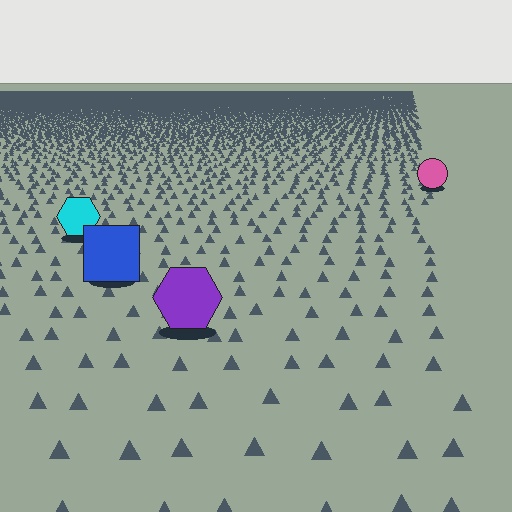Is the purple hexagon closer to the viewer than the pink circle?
Yes. The purple hexagon is closer — you can tell from the texture gradient: the ground texture is coarser near it.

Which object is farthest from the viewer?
The pink circle is farthest from the viewer. It appears smaller and the ground texture around it is denser.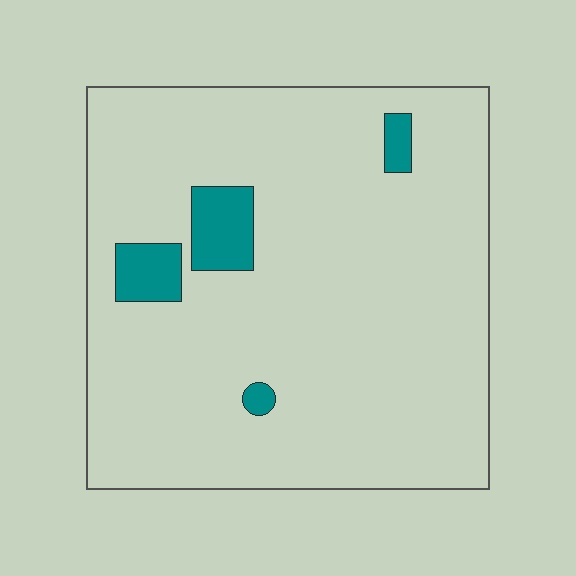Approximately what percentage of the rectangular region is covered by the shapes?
Approximately 5%.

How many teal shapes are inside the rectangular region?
4.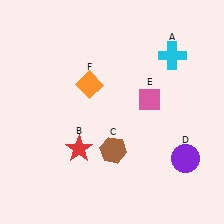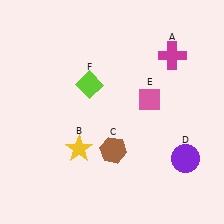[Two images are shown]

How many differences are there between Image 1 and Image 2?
There are 3 differences between the two images.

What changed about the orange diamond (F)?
In Image 1, F is orange. In Image 2, it changed to lime.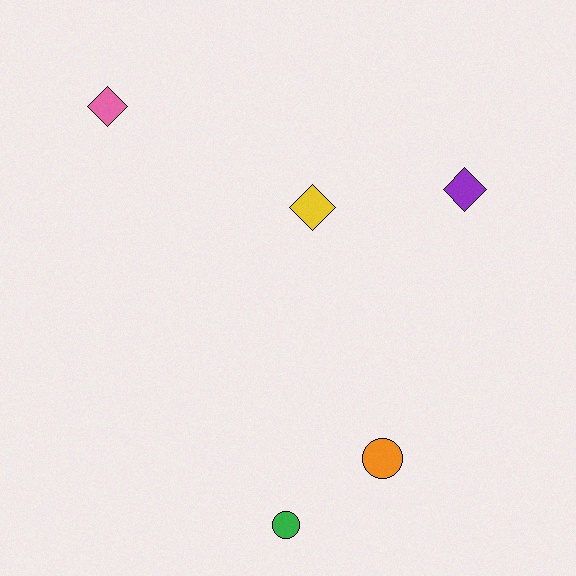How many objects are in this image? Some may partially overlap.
There are 5 objects.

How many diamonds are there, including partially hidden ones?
There are 3 diamonds.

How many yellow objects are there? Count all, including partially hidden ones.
There is 1 yellow object.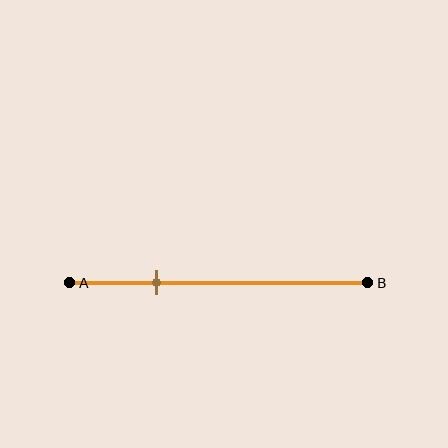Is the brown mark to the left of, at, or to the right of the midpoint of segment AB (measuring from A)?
The brown mark is to the left of the midpoint of segment AB.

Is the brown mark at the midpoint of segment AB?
No, the mark is at about 30% from A, not at the 50% midpoint.